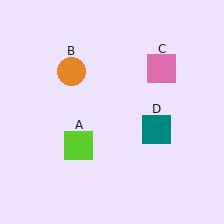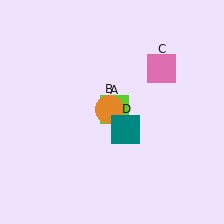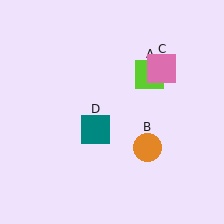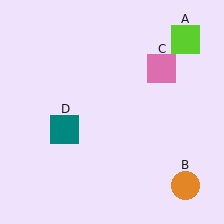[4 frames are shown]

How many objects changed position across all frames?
3 objects changed position: lime square (object A), orange circle (object B), teal square (object D).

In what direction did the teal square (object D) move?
The teal square (object D) moved left.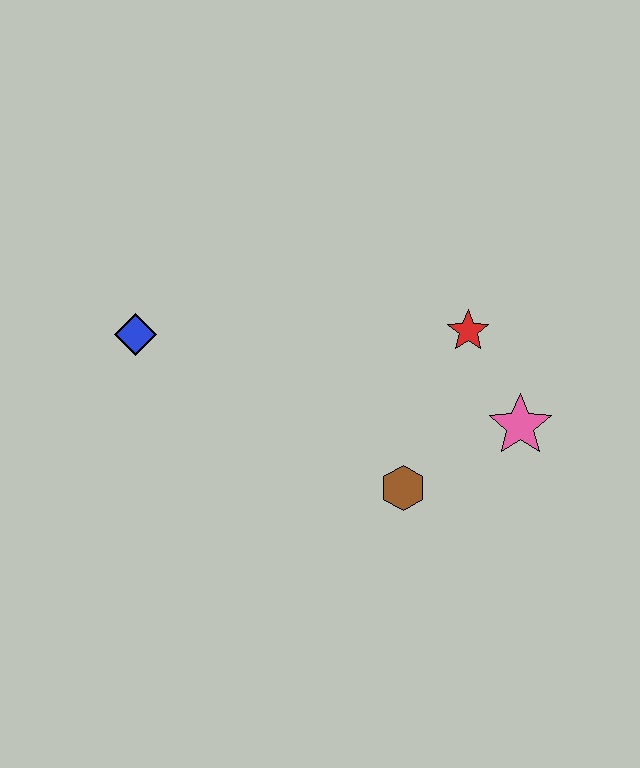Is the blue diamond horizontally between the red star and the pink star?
No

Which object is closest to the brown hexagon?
The pink star is closest to the brown hexagon.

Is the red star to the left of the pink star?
Yes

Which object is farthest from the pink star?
The blue diamond is farthest from the pink star.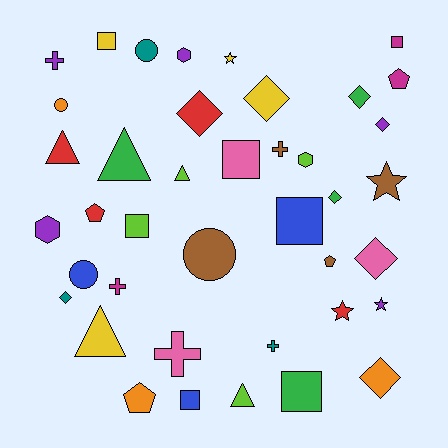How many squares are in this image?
There are 7 squares.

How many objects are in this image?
There are 40 objects.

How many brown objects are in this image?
There are 4 brown objects.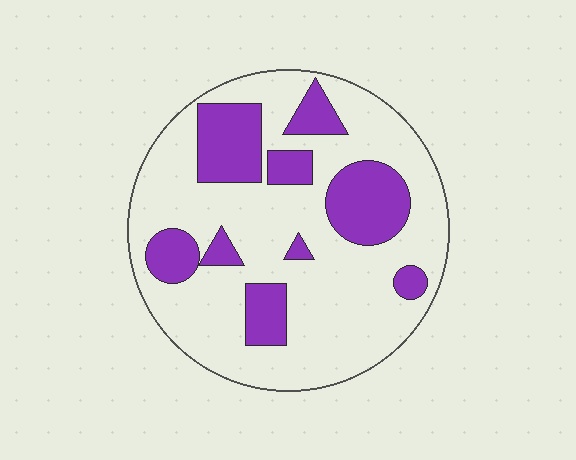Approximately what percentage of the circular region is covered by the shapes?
Approximately 25%.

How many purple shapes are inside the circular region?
9.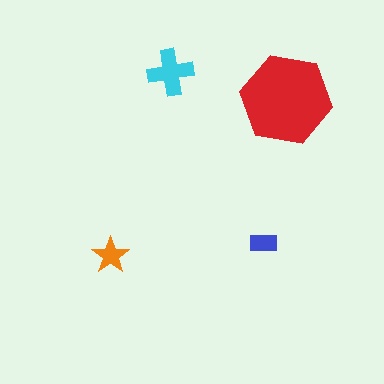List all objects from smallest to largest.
The blue rectangle, the orange star, the cyan cross, the red hexagon.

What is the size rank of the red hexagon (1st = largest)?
1st.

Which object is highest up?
The cyan cross is topmost.